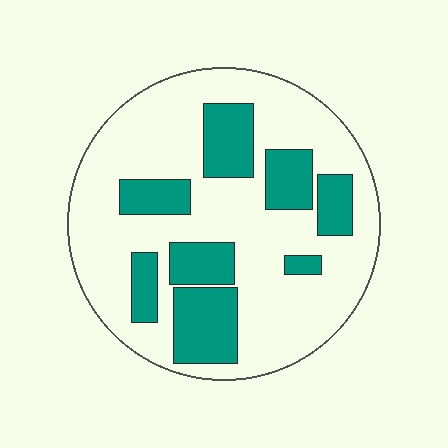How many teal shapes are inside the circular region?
8.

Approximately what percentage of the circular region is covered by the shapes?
Approximately 30%.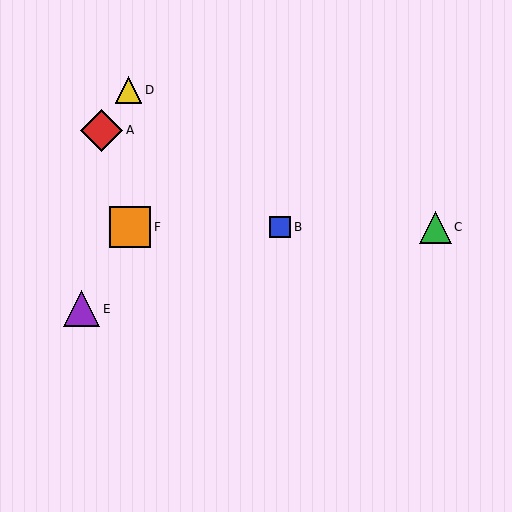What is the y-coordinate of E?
Object E is at y≈309.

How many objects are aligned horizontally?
3 objects (B, C, F) are aligned horizontally.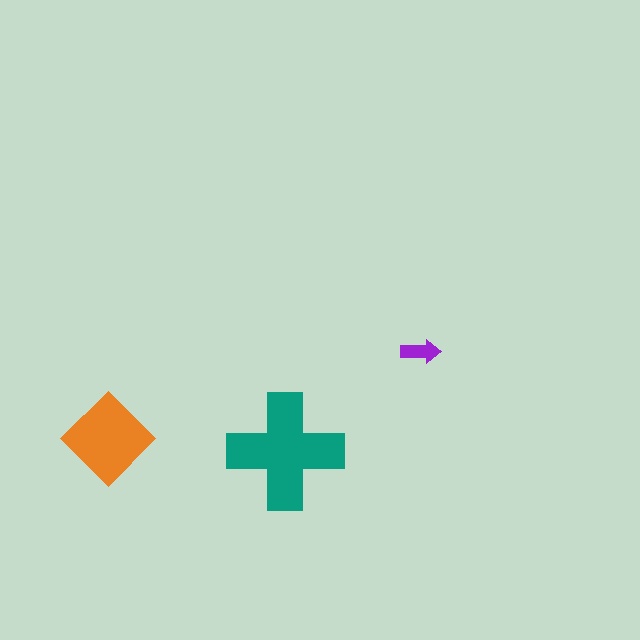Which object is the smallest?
The purple arrow.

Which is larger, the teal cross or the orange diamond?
The teal cross.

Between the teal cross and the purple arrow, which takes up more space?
The teal cross.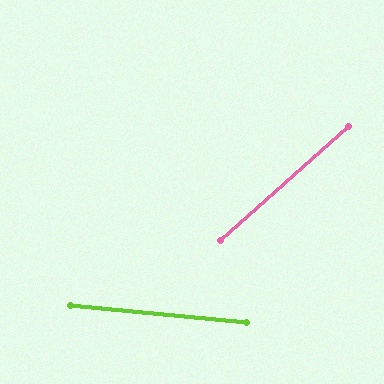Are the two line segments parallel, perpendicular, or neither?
Neither parallel nor perpendicular — they differ by about 47°.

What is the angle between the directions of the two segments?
Approximately 47 degrees.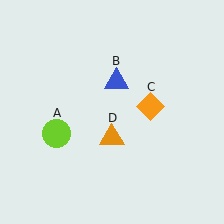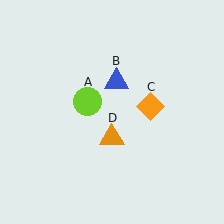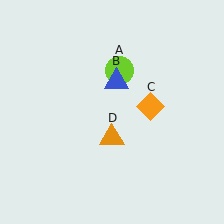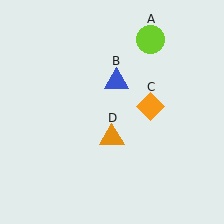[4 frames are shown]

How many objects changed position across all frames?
1 object changed position: lime circle (object A).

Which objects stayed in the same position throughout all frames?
Blue triangle (object B) and orange diamond (object C) and orange triangle (object D) remained stationary.